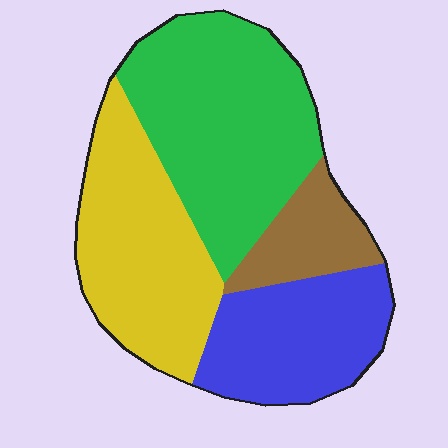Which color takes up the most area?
Green, at roughly 35%.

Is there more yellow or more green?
Green.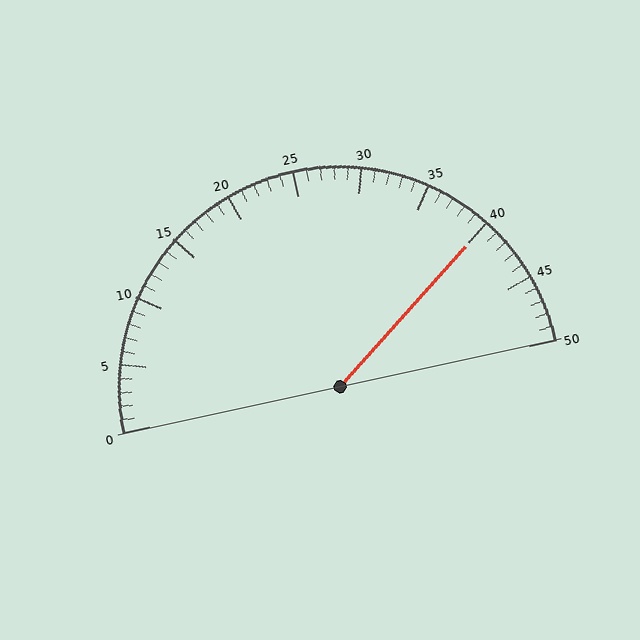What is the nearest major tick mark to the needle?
The nearest major tick mark is 40.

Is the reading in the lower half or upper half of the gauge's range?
The reading is in the upper half of the range (0 to 50).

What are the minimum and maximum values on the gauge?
The gauge ranges from 0 to 50.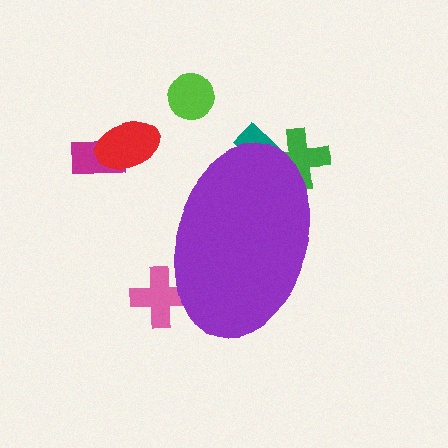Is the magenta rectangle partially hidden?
No, the magenta rectangle is fully visible.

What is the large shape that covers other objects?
A purple ellipse.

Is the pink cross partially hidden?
Yes, the pink cross is partially hidden behind the purple ellipse.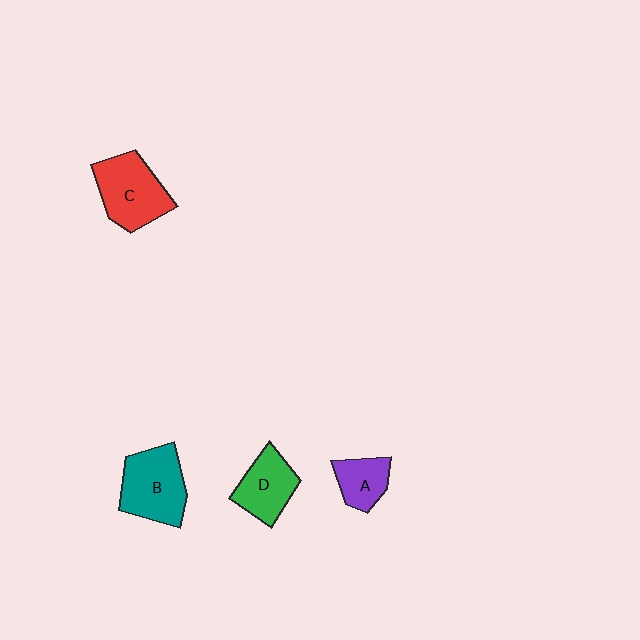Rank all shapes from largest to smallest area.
From largest to smallest: B (teal), C (red), D (green), A (purple).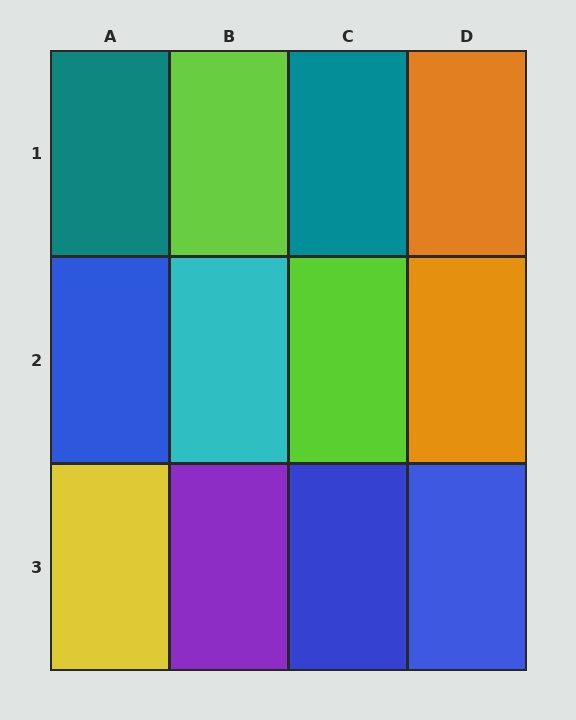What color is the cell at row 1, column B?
Lime.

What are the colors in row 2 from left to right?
Blue, cyan, lime, orange.